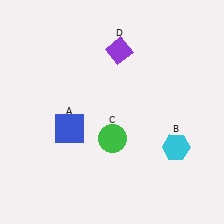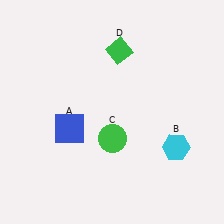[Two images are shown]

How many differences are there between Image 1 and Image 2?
There is 1 difference between the two images.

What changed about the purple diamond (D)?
In Image 1, D is purple. In Image 2, it changed to green.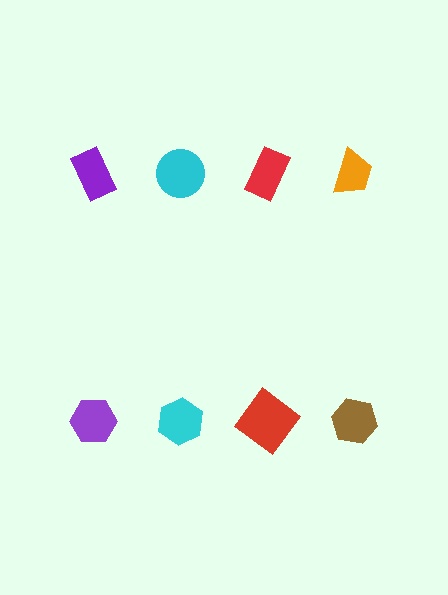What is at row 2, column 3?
A red diamond.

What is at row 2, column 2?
A cyan hexagon.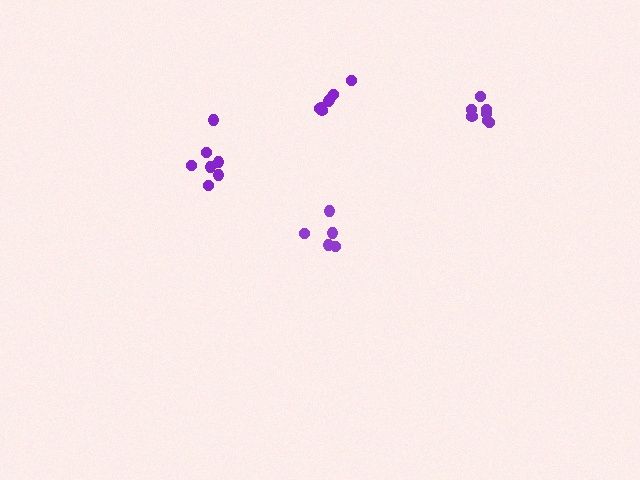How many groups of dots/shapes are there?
There are 4 groups.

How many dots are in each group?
Group 1: 7 dots, Group 2: 5 dots, Group 3: 7 dots, Group 4: 7 dots (26 total).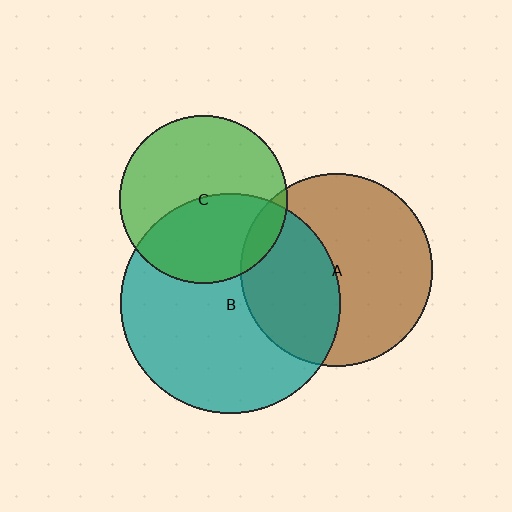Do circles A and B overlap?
Yes.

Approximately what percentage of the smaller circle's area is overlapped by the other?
Approximately 40%.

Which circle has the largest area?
Circle B (teal).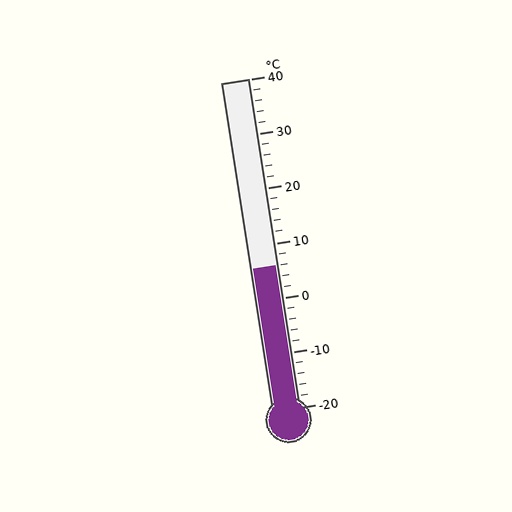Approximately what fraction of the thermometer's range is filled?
The thermometer is filled to approximately 45% of its range.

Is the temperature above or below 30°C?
The temperature is below 30°C.